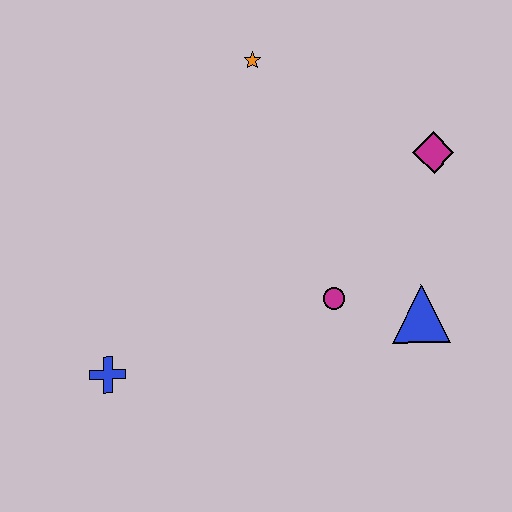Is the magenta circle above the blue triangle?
Yes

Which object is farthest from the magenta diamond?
The blue cross is farthest from the magenta diamond.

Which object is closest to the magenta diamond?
The blue triangle is closest to the magenta diamond.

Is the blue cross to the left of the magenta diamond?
Yes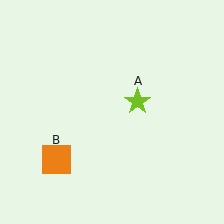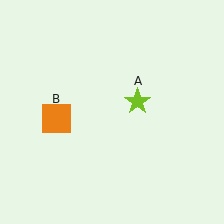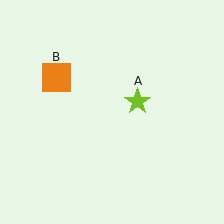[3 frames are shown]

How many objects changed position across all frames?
1 object changed position: orange square (object B).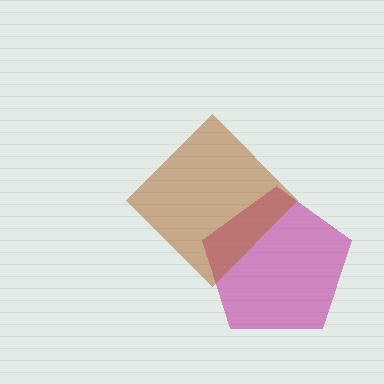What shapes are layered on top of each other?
The layered shapes are: a magenta pentagon, a brown diamond.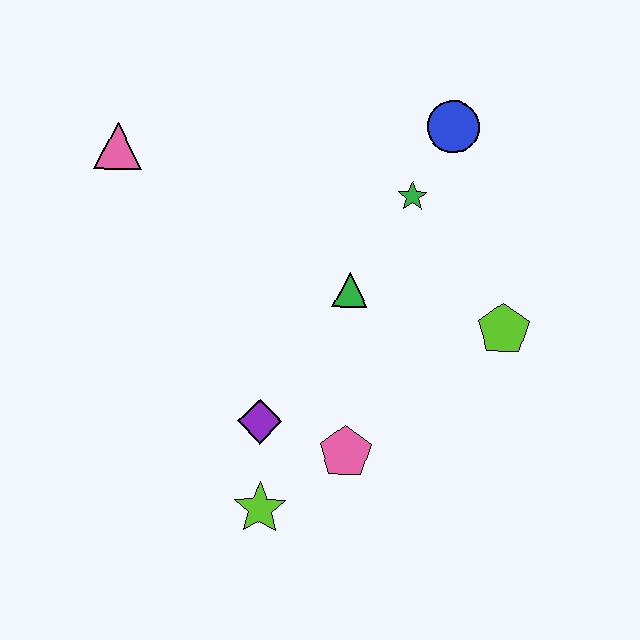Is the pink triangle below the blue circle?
Yes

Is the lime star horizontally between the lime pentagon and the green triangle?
No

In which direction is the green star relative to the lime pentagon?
The green star is above the lime pentagon.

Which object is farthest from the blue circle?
The lime star is farthest from the blue circle.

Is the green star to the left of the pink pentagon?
No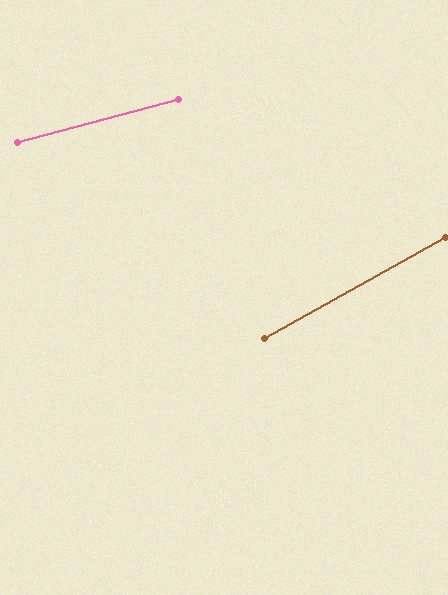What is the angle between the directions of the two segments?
Approximately 14 degrees.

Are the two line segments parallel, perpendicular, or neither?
Neither parallel nor perpendicular — they differ by about 14°.